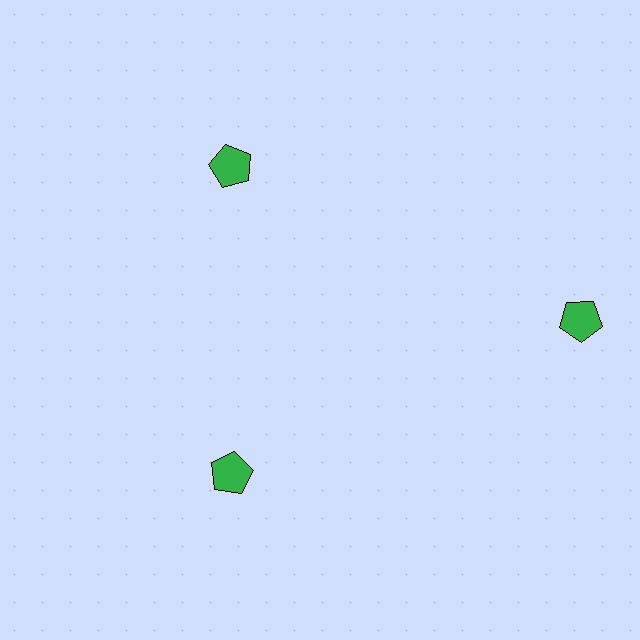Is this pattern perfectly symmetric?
No. The 3 green pentagons are arranged in a ring, but one element near the 3 o'clock position is pushed outward from the center, breaking the 3-fold rotational symmetry.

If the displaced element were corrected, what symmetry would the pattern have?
It would have 3-fold rotational symmetry — the pattern would map onto itself every 120 degrees.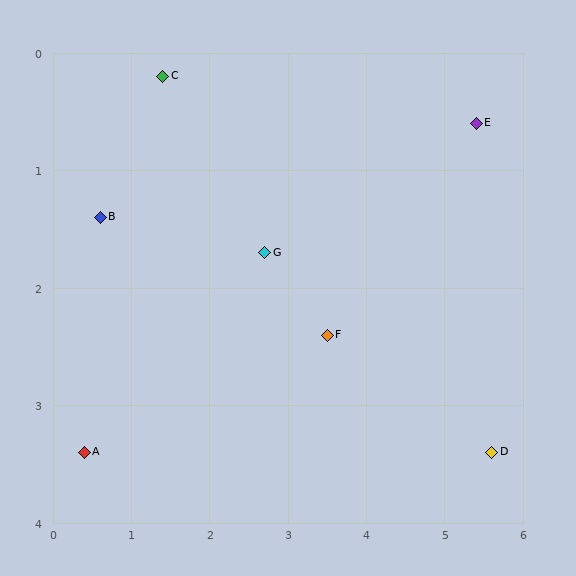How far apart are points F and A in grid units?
Points F and A are about 3.3 grid units apart.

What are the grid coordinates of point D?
Point D is at approximately (5.6, 3.4).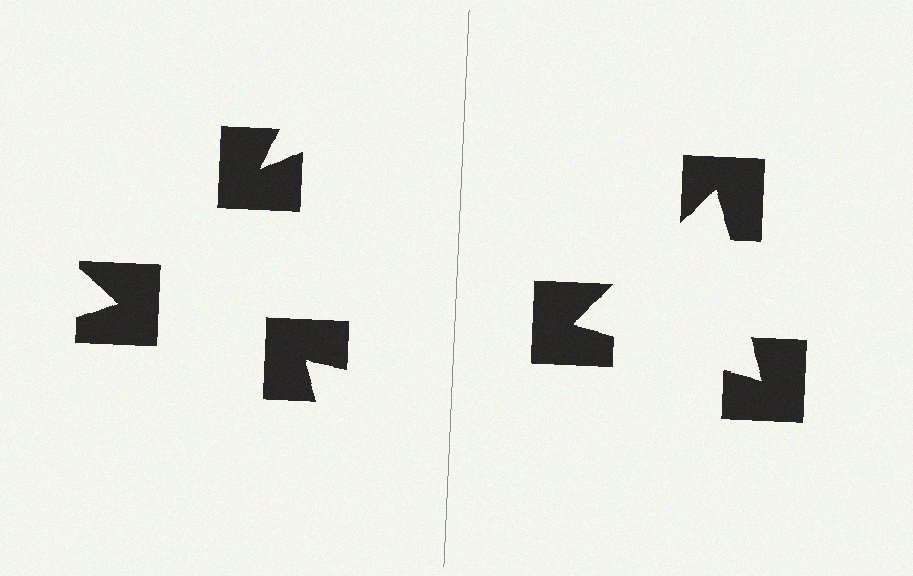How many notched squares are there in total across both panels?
6 — 3 on each side.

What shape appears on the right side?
An illusory triangle.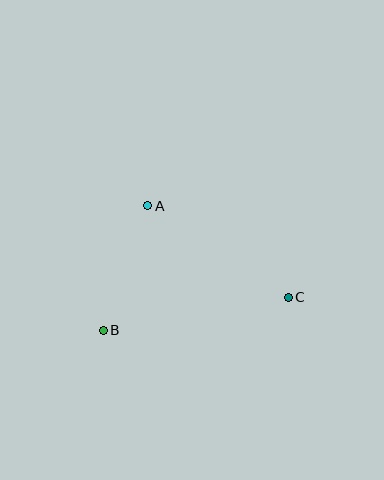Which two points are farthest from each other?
Points B and C are farthest from each other.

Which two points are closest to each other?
Points A and B are closest to each other.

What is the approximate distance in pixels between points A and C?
The distance between A and C is approximately 167 pixels.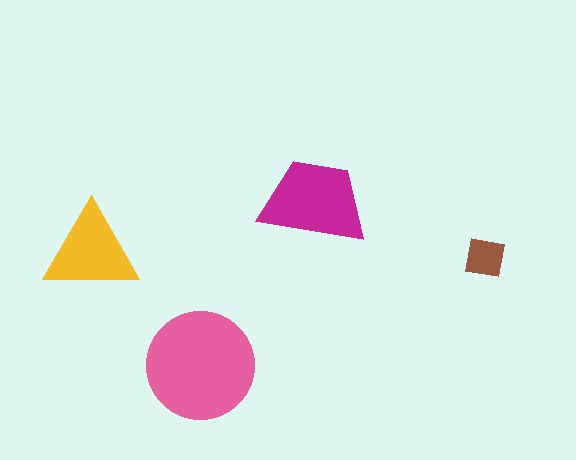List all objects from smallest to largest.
The brown square, the yellow triangle, the magenta trapezoid, the pink circle.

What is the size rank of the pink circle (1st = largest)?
1st.